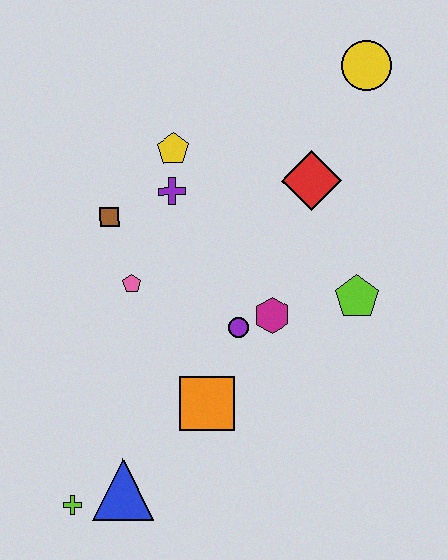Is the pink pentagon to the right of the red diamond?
No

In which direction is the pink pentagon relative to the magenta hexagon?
The pink pentagon is to the left of the magenta hexagon.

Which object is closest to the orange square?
The purple circle is closest to the orange square.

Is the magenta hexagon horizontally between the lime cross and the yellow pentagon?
No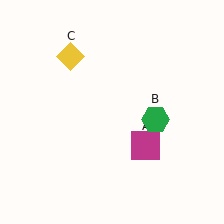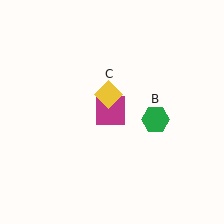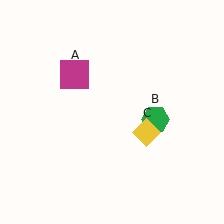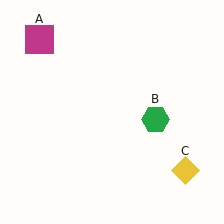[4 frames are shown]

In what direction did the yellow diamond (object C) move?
The yellow diamond (object C) moved down and to the right.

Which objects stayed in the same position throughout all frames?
Green hexagon (object B) remained stationary.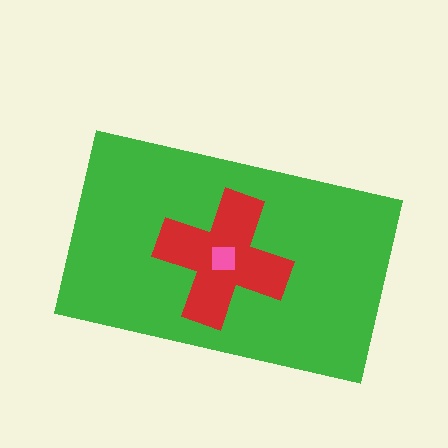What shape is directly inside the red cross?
The pink square.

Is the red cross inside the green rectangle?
Yes.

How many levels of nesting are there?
3.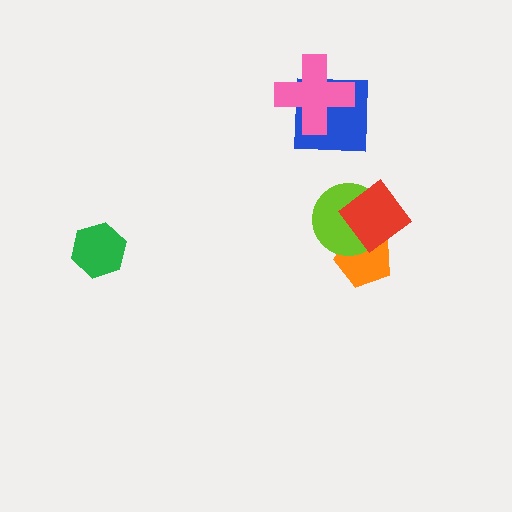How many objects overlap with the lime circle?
2 objects overlap with the lime circle.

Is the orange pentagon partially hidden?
Yes, it is partially covered by another shape.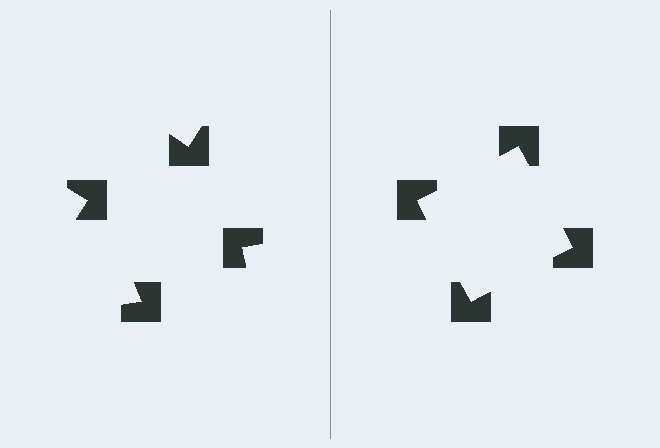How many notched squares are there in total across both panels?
8 — 4 on each side.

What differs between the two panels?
The notched squares are positioned identically on both sides; only the wedge orientations differ. On the right they align to a square; on the left they are misaligned.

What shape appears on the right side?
An illusory square.